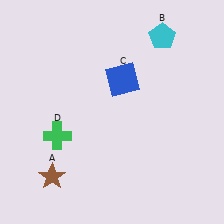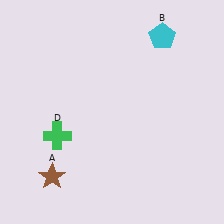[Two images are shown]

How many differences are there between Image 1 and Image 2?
There is 1 difference between the two images.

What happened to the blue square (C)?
The blue square (C) was removed in Image 2. It was in the top-right area of Image 1.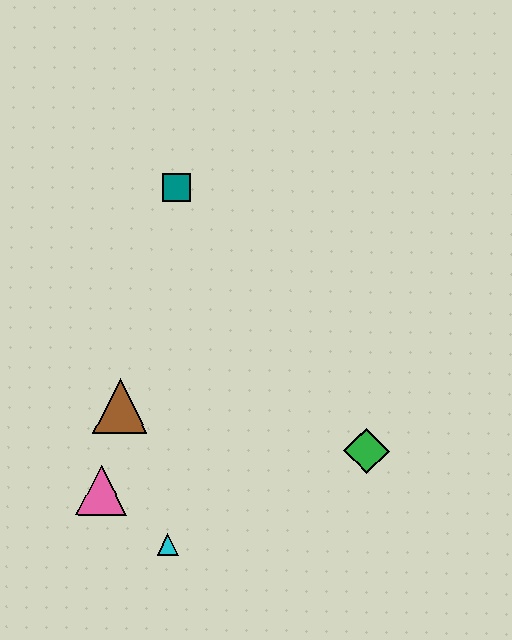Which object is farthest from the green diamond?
The teal square is farthest from the green diamond.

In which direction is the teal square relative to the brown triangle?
The teal square is above the brown triangle.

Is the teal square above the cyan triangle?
Yes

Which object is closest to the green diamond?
The cyan triangle is closest to the green diamond.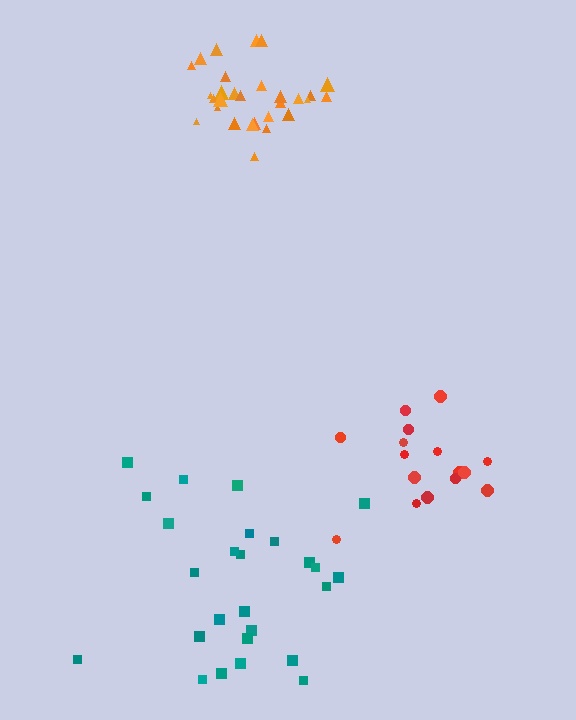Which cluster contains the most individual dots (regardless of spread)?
Orange (29).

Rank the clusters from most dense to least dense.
orange, red, teal.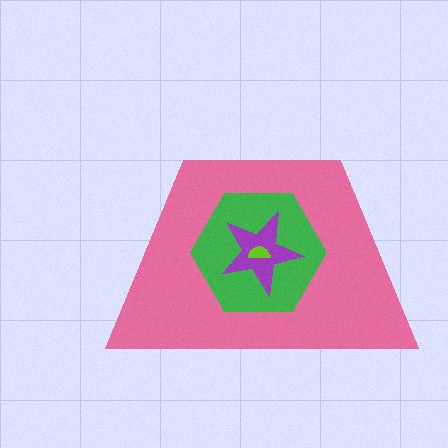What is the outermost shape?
The pink trapezoid.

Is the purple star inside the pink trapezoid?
Yes.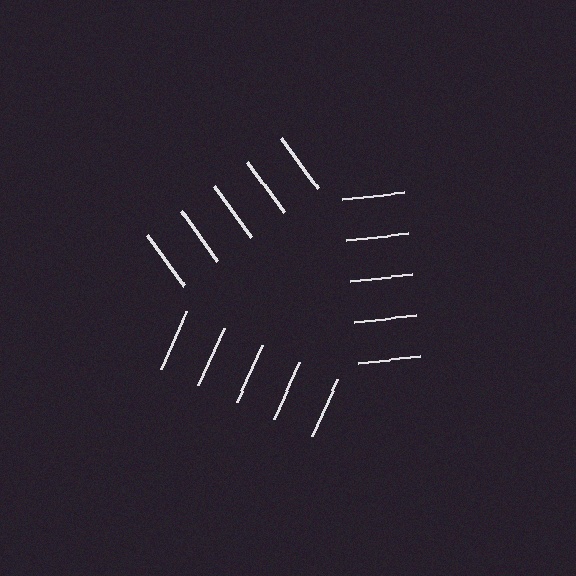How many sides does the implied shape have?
3 sides — the line-ends trace a triangle.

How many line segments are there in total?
15 — 5 along each of the 3 edges.